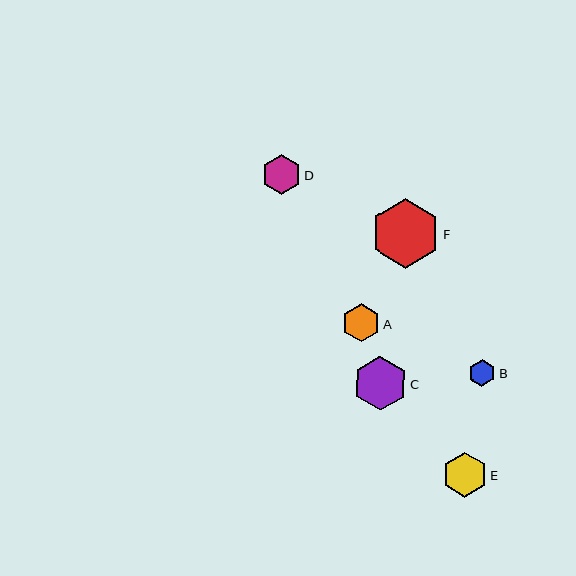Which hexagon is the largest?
Hexagon F is the largest with a size of approximately 70 pixels.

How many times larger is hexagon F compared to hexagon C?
Hexagon F is approximately 1.3 times the size of hexagon C.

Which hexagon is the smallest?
Hexagon B is the smallest with a size of approximately 27 pixels.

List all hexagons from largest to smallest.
From largest to smallest: F, C, E, D, A, B.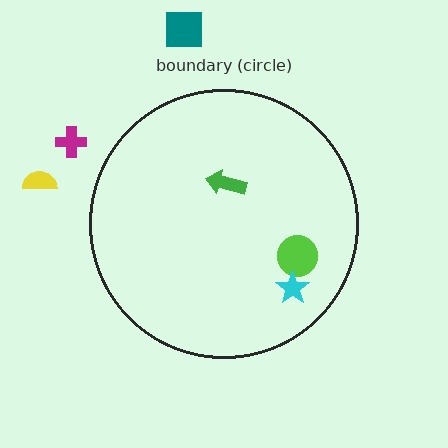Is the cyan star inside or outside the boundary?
Inside.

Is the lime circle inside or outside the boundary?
Inside.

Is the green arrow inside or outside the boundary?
Inside.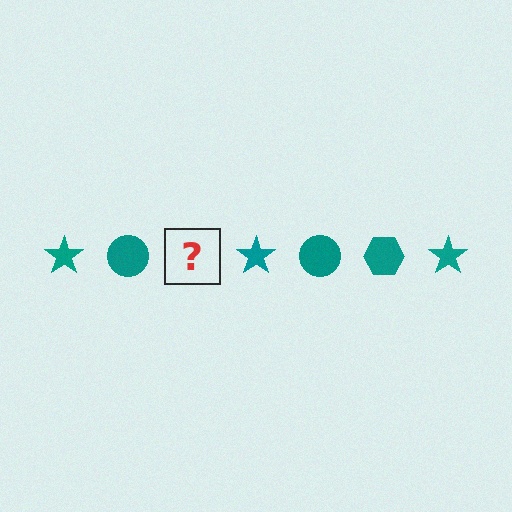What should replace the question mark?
The question mark should be replaced with a teal hexagon.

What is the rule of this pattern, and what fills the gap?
The rule is that the pattern cycles through star, circle, hexagon shapes in teal. The gap should be filled with a teal hexagon.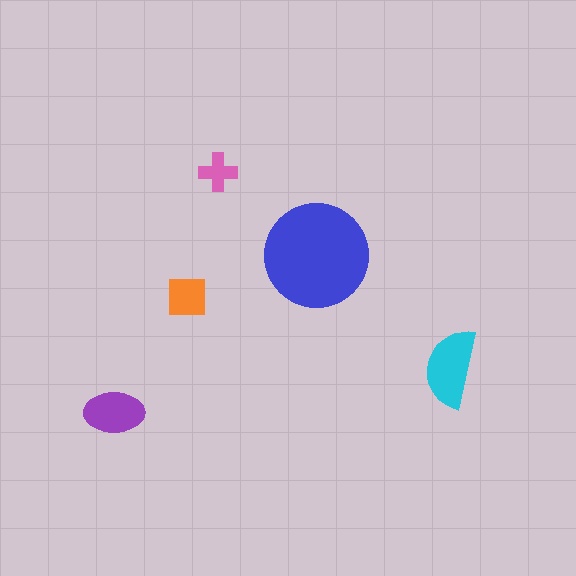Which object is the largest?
The blue circle.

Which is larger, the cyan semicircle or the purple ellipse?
The cyan semicircle.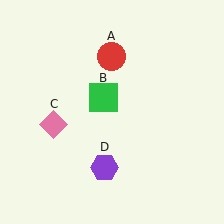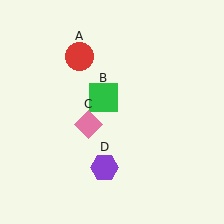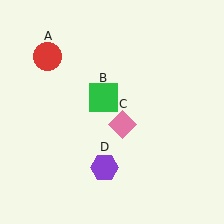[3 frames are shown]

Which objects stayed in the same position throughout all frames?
Green square (object B) and purple hexagon (object D) remained stationary.